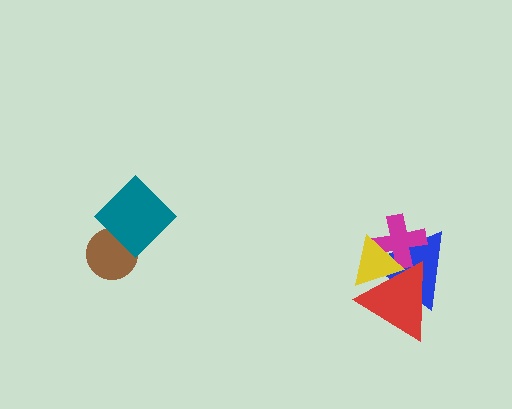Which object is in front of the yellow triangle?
The red triangle is in front of the yellow triangle.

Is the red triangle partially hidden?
No, no other shape covers it.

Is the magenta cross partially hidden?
Yes, it is partially covered by another shape.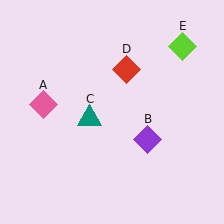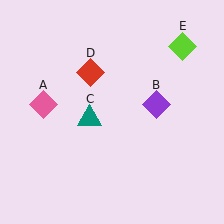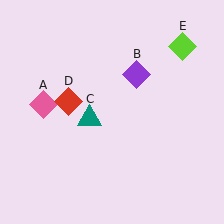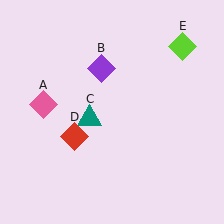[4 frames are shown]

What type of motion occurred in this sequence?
The purple diamond (object B), red diamond (object D) rotated counterclockwise around the center of the scene.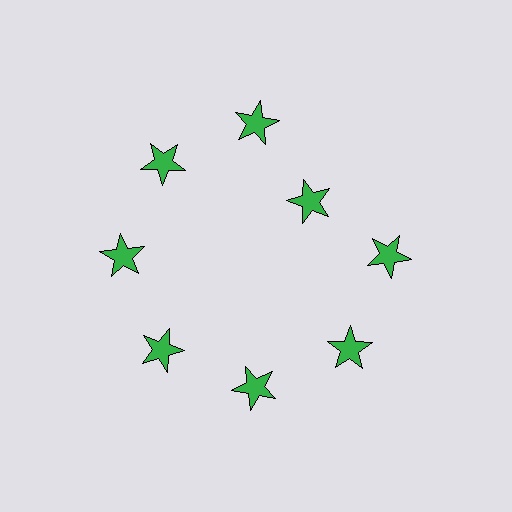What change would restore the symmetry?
The symmetry would be restored by moving it outward, back onto the ring so that all 8 stars sit at equal angles and equal distance from the center.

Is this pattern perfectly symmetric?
No. The 8 green stars are arranged in a ring, but one element near the 2 o'clock position is pulled inward toward the center, breaking the 8-fold rotational symmetry.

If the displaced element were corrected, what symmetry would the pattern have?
It would have 8-fold rotational symmetry — the pattern would map onto itself every 45 degrees.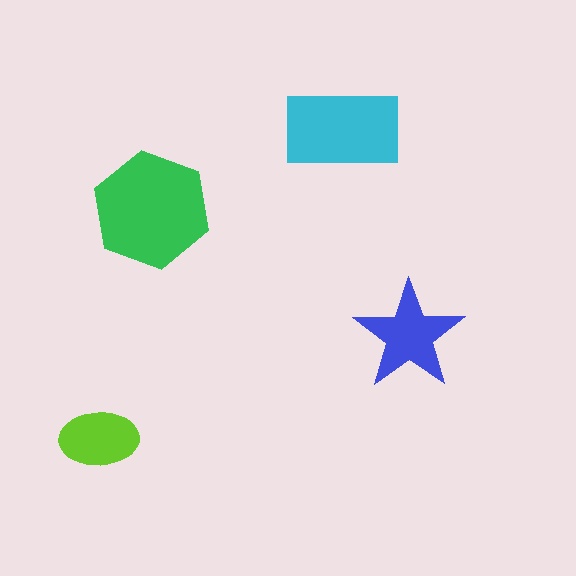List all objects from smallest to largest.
The lime ellipse, the blue star, the cyan rectangle, the green hexagon.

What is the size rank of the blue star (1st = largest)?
3rd.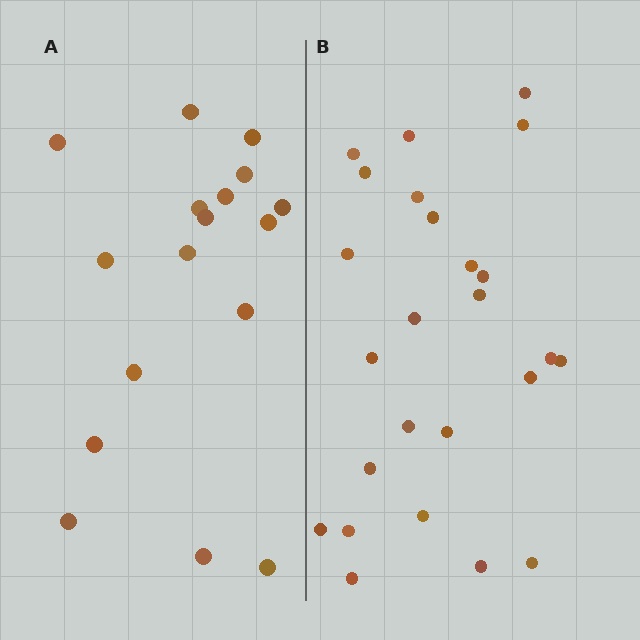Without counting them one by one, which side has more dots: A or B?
Region B (the right region) has more dots.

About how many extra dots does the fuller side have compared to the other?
Region B has roughly 8 or so more dots than region A.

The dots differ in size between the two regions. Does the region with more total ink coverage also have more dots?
No. Region A has more total ink coverage because its dots are larger, but region B actually contains more individual dots. Total area can be misleading — the number of items is what matters here.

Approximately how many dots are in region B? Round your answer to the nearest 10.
About 20 dots. (The exact count is 25, which rounds to 20.)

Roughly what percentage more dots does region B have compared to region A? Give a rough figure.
About 45% more.